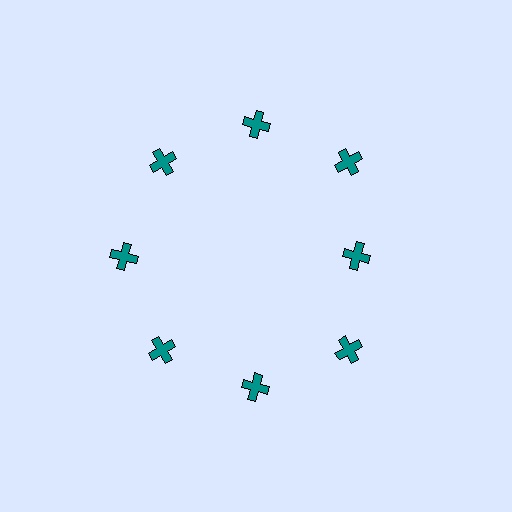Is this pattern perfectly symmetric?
No. The 8 teal crosses are arranged in a ring, but one element near the 3 o'clock position is pulled inward toward the center, breaking the 8-fold rotational symmetry.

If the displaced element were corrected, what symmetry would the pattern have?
It would have 8-fold rotational symmetry — the pattern would map onto itself every 45 degrees.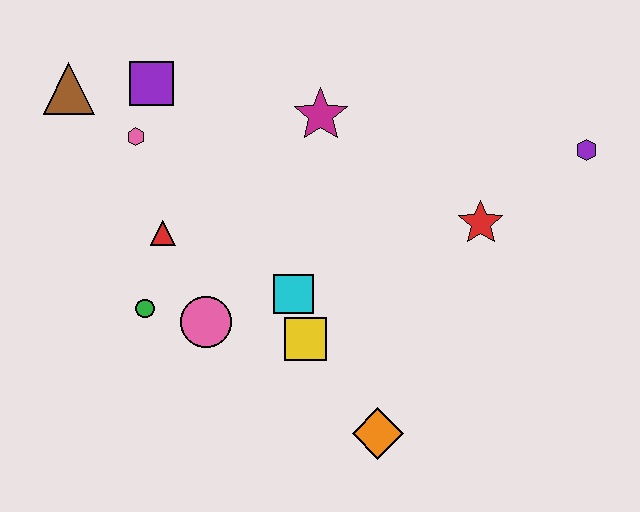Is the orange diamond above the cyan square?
No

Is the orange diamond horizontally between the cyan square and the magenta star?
No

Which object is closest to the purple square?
The pink hexagon is closest to the purple square.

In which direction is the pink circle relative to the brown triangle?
The pink circle is below the brown triangle.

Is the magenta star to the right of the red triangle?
Yes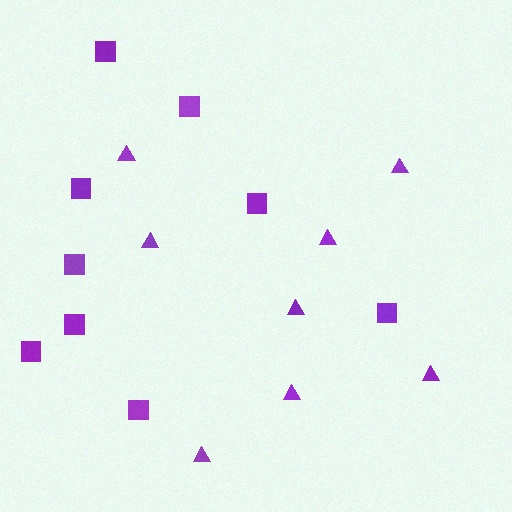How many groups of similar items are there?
There are 2 groups: one group of triangles (8) and one group of squares (9).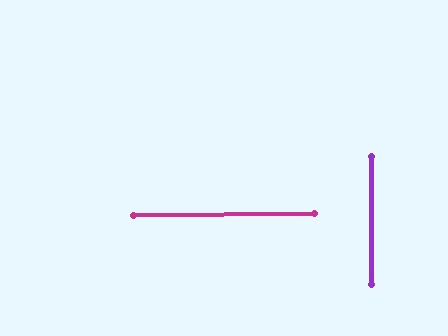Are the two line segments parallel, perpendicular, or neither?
Perpendicular — they meet at approximately 89°.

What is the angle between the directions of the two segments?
Approximately 89 degrees.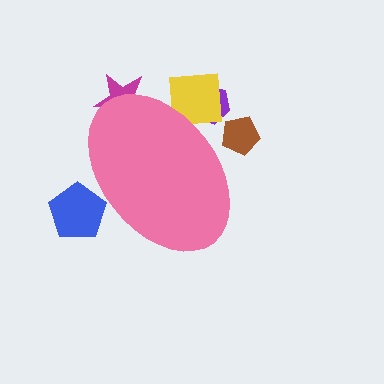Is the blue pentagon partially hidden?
Yes, the blue pentagon is partially hidden behind the pink ellipse.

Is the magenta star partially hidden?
Yes, the magenta star is partially hidden behind the pink ellipse.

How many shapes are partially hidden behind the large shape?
5 shapes are partially hidden.